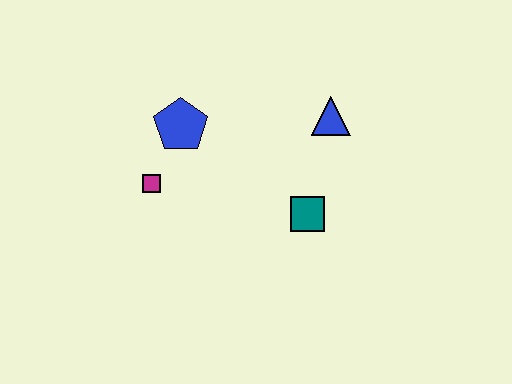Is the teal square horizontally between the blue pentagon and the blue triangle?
Yes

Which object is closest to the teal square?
The blue triangle is closest to the teal square.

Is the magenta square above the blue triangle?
No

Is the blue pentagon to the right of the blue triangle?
No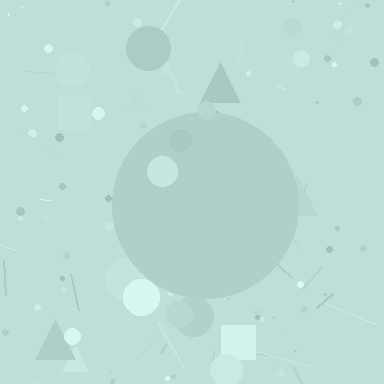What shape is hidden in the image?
A circle is hidden in the image.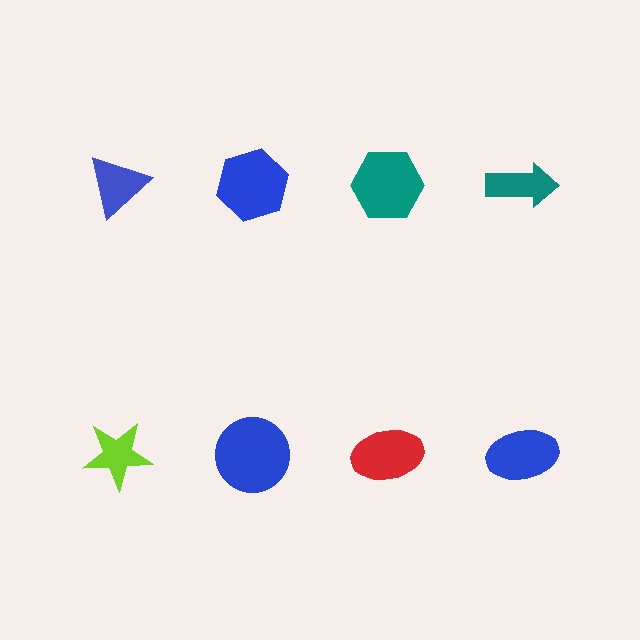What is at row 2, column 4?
A blue ellipse.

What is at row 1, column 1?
A blue triangle.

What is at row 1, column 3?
A teal hexagon.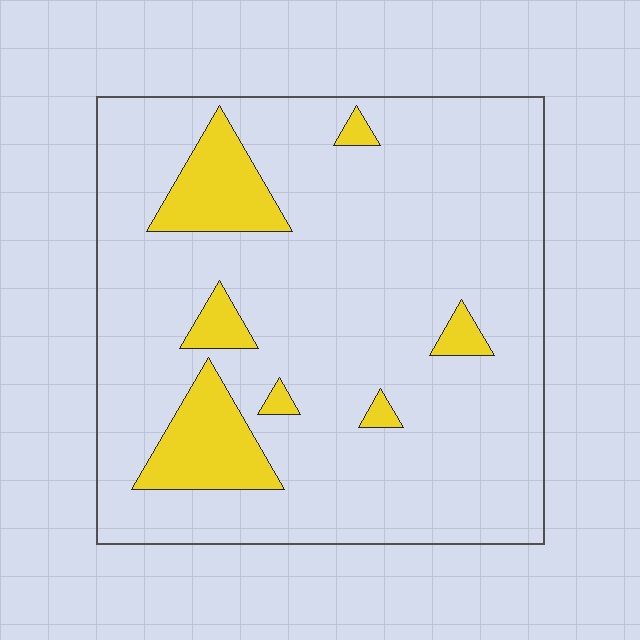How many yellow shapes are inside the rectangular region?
7.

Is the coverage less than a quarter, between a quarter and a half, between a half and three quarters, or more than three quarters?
Less than a quarter.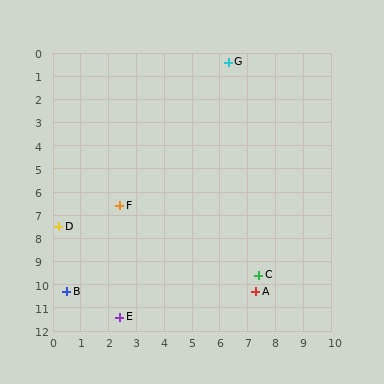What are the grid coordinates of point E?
Point E is at approximately (2.4, 11.4).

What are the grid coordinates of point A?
Point A is at approximately (7.3, 10.3).